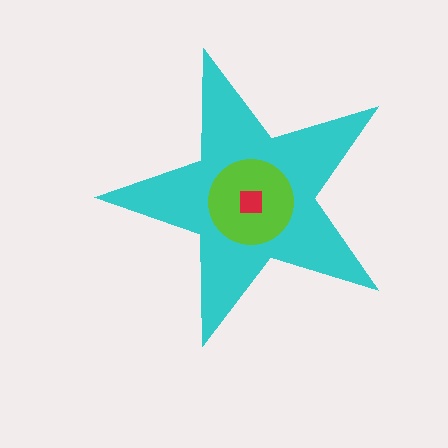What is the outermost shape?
The cyan star.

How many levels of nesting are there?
3.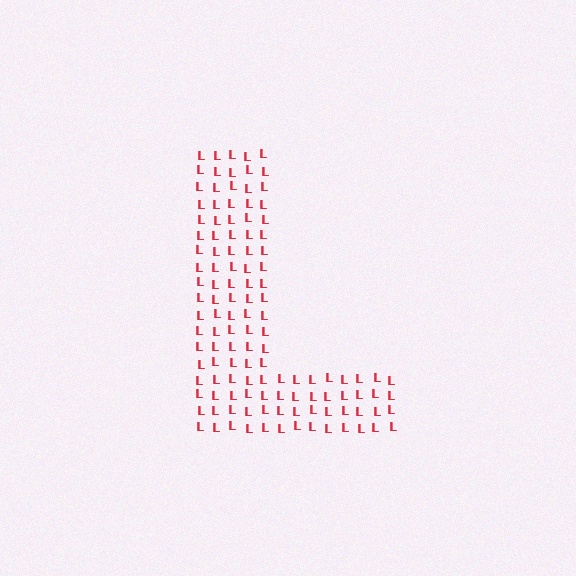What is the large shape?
The large shape is the letter L.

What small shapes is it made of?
It is made of small letter L's.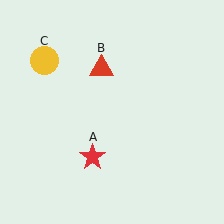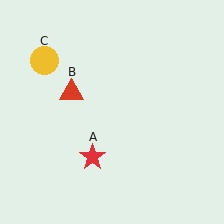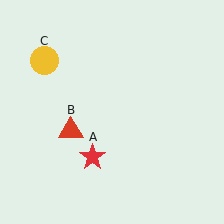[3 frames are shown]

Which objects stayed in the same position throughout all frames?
Red star (object A) and yellow circle (object C) remained stationary.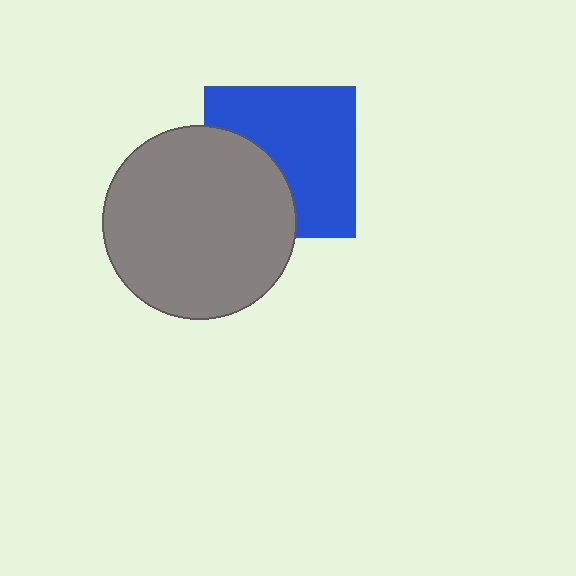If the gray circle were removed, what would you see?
You would see the complete blue square.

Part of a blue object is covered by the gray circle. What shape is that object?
It is a square.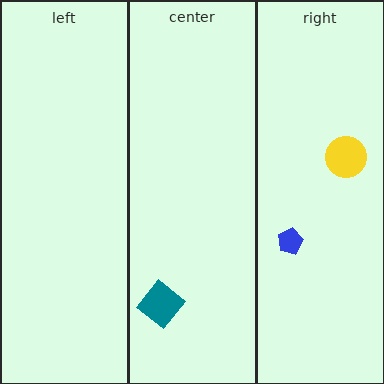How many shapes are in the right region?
2.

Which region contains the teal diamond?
The center region.